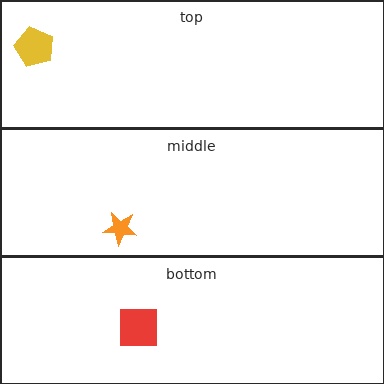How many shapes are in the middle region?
1.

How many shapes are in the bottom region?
1.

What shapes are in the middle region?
The orange star.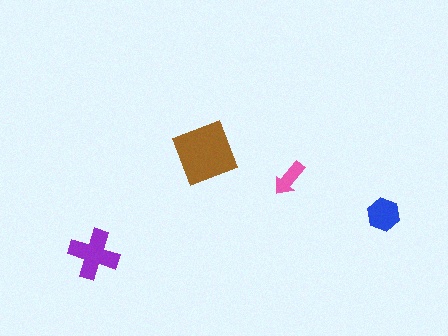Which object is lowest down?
The purple cross is bottommost.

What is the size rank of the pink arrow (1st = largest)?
4th.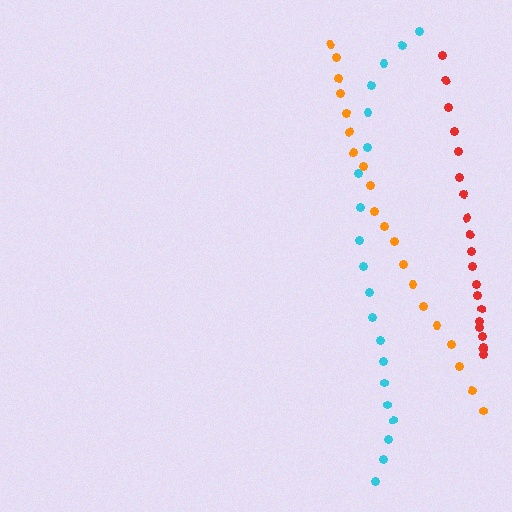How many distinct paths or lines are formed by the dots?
There are 3 distinct paths.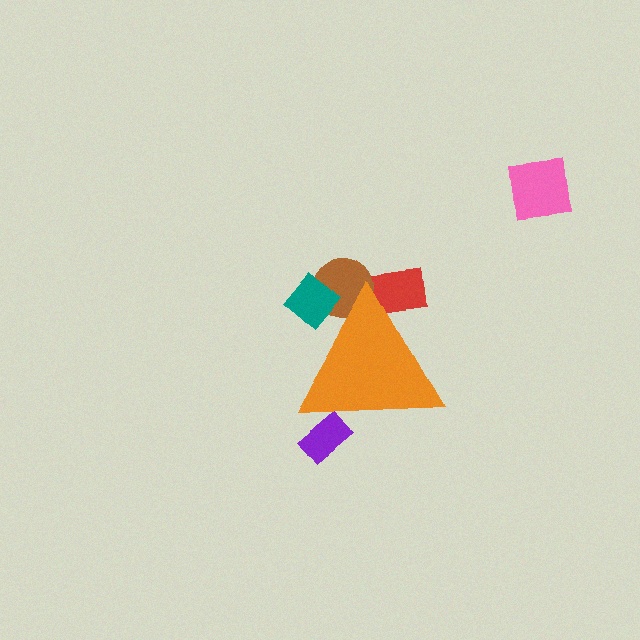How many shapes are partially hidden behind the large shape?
4 shapes are partially hidden.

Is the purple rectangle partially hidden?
Yes, the purple rectangle is partially hidden behind the orange triangle.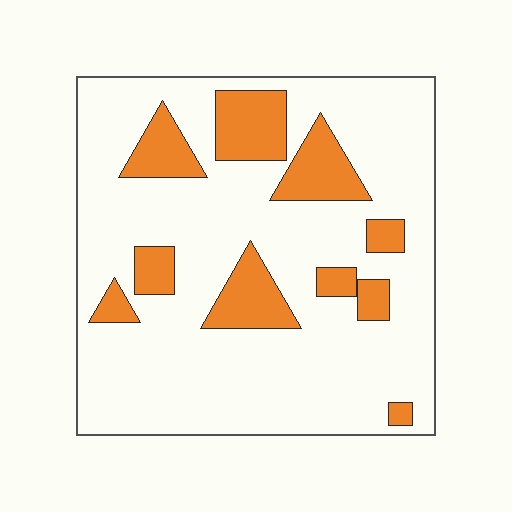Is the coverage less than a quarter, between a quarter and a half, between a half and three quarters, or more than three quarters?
Less than a quarter.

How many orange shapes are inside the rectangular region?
10.